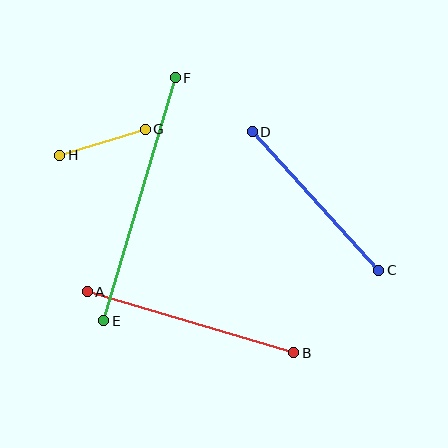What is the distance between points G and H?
The distance is approximately 89 pixels.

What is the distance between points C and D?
The distance is approximately 188 pixels.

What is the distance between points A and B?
The distance is approximately 215 pixels.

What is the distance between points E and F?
The distance is approximately 253 pixels.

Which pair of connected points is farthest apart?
Points E and F are farthest apart.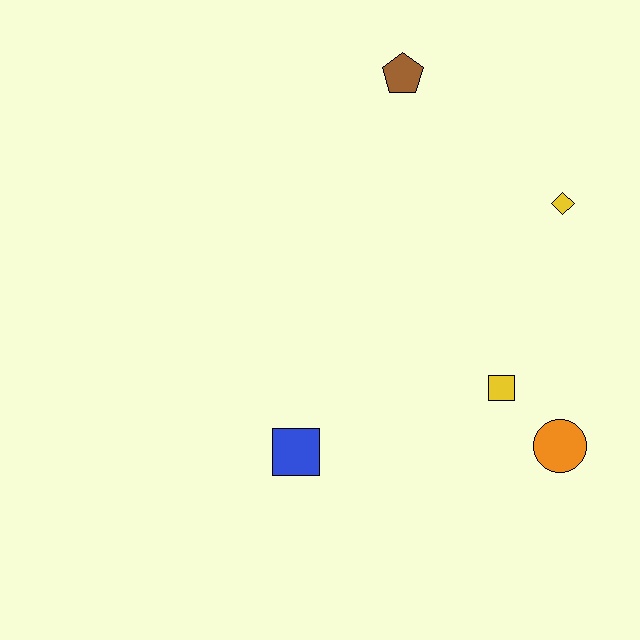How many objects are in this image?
There are 5 objects.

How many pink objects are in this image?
There are no pink objects.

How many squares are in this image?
There are 2 squares.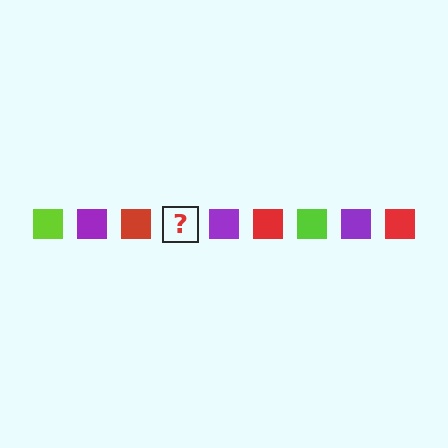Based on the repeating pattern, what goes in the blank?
The blank should be a lime square.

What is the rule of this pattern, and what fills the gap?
The rule is that the pattern cycles through lime, purple, red squares. The gap should be filled with a lime square.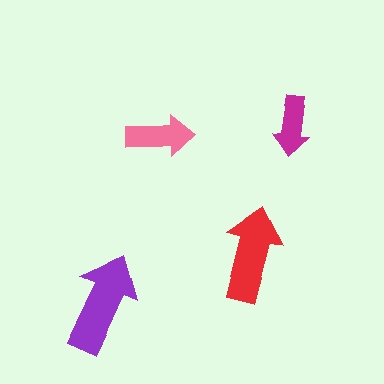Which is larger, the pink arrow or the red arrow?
The red one.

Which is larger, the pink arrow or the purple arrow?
The purple one.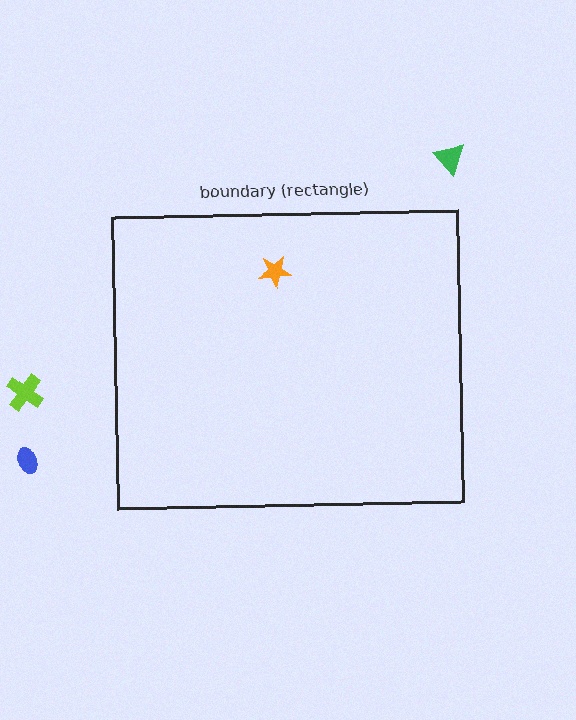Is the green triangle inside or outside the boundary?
Outside.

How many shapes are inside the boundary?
1 inside, 3 outside.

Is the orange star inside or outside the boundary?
Inside.